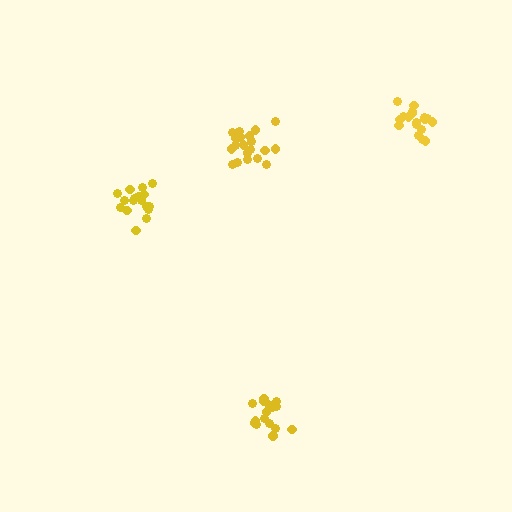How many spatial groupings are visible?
There are 4 spatial groupings.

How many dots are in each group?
Group 1: 21 dots, Group 2: 18 dots, Group 3: 16 dots, Group 4: 17 dots (72 total).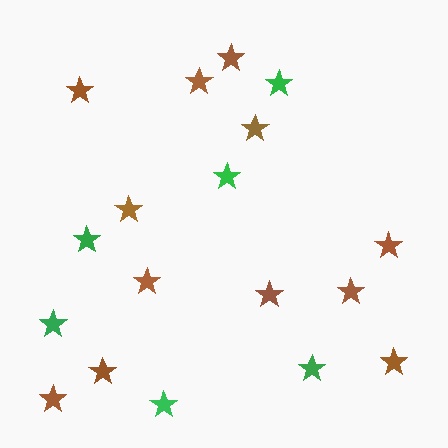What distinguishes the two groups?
There are 2 groups: one group of green stars (6) and one group of brown stars (12).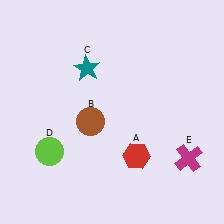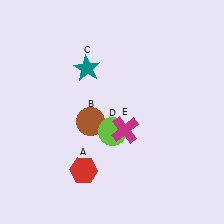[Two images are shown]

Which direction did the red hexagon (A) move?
The red hexagon (A) moved left.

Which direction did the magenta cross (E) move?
The magenta cross (E) moved left.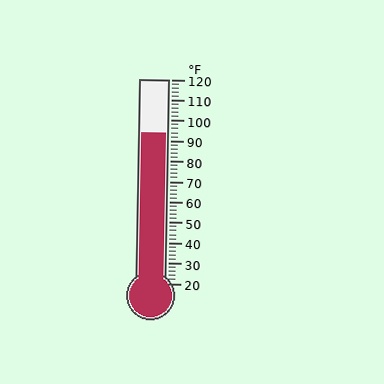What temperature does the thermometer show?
The thermometer shows approximately 94°F.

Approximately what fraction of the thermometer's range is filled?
The thermometer is filled to approximately 75% of its range.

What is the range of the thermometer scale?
The thermometer scale ranges from 20°F to 120°F.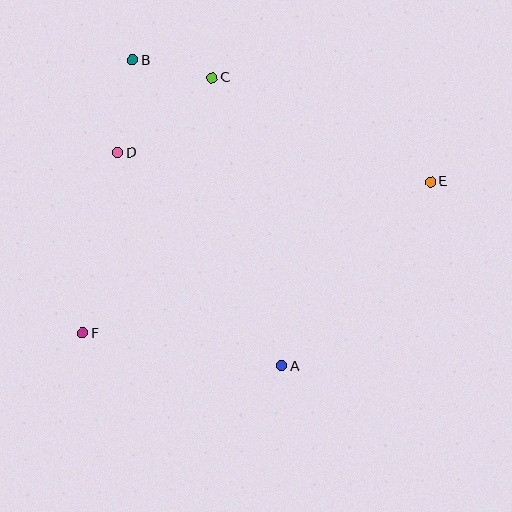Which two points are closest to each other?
Points B and C are closest to each other.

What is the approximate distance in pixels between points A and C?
The distance between A and C is approximately 296 pixels.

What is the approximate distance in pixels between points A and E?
The distance between A and E is approximately 237 pixels.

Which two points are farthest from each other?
Points E and F are farthest from each other.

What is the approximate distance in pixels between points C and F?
The distance between C and F is approximately 286 pixels.